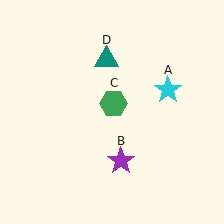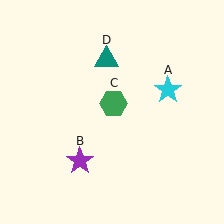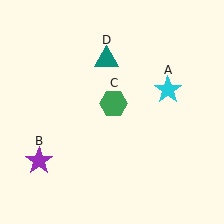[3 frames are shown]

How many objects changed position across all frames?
1 object changed position: purple star (object B).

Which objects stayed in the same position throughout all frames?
Cyan star (object A) and green hexagon (object C) and teal triangle (object D) remained stationary.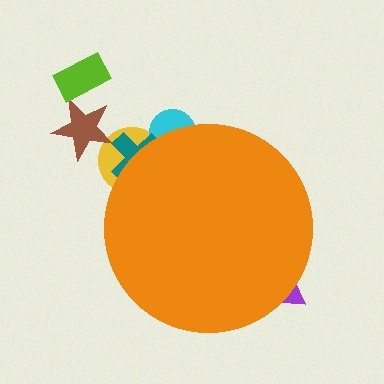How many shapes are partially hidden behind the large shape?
4 shapes are partially hidden.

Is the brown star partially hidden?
No, the brown star is fully visible.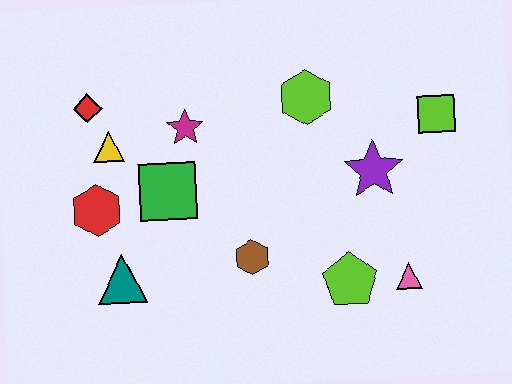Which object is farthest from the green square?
The lime square is farthest from the green square.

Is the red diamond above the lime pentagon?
Yes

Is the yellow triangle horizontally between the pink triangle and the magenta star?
No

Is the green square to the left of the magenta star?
Yes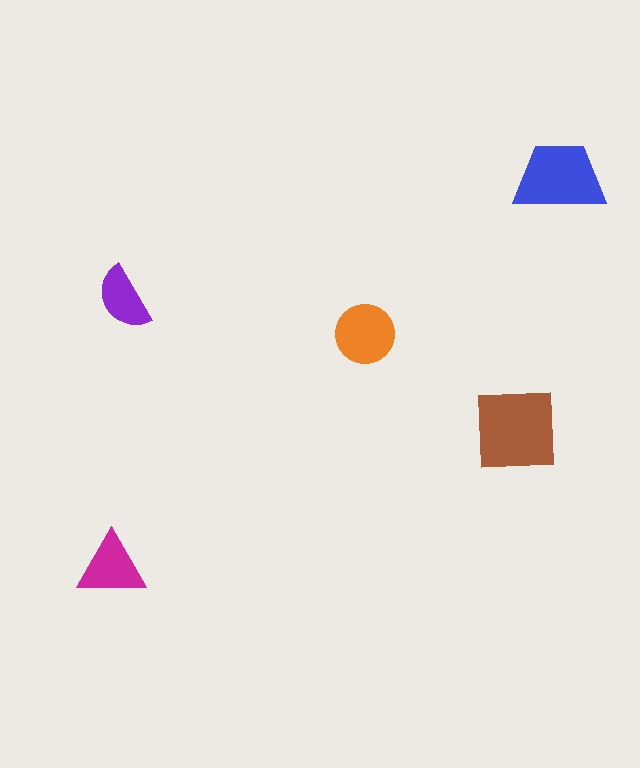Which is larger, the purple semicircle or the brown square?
The brown square.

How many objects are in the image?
There are 5 objects in the image.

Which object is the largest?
The brown square.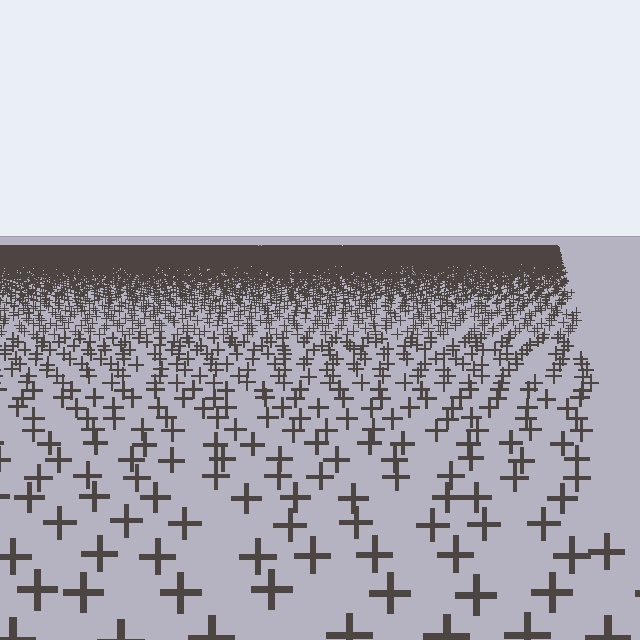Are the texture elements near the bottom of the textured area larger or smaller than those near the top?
Larger. Near the bottom, elements are closer to the viewer and appear at a bigger on-screen size.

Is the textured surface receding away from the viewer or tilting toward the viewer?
The surface is receding away from the viewer. Texture elements get smaller and denser toward the top.